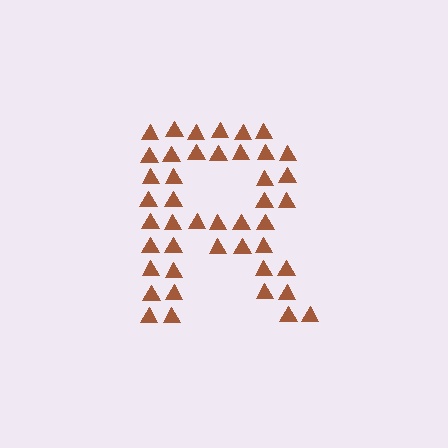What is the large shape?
The large shape is the letter R.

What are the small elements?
The small elements are triangles.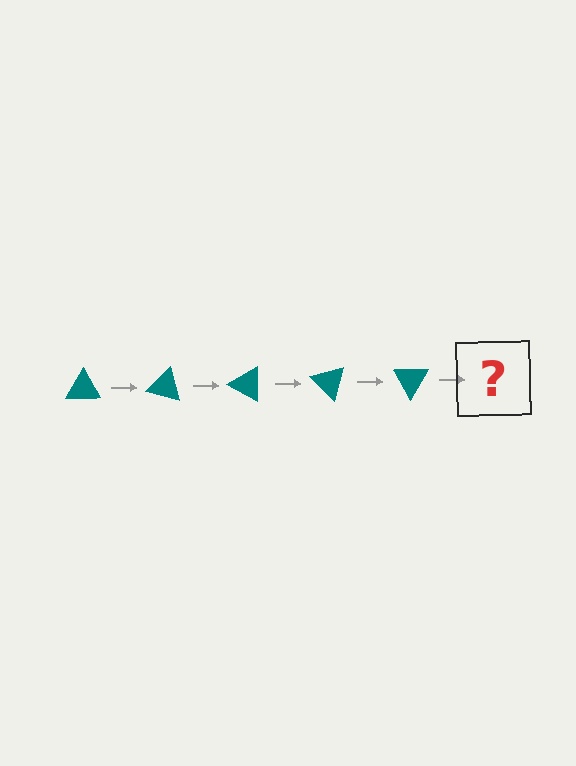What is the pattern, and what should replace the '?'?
The pattern is that the triangle rotates 15 degrees each step. The '?' should be a teal triangle rotated 75 degrees.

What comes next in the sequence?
The next element should be a teal triangle rotated 75 degrees.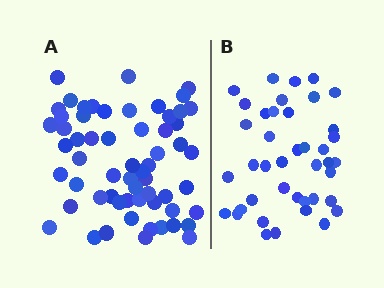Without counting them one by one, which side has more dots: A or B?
Region A (the left region) has more dots.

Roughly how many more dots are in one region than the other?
Region A has approximately 20 more dots than region B.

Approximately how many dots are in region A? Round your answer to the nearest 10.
About 60 dots.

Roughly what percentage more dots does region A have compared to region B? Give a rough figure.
About 45% more.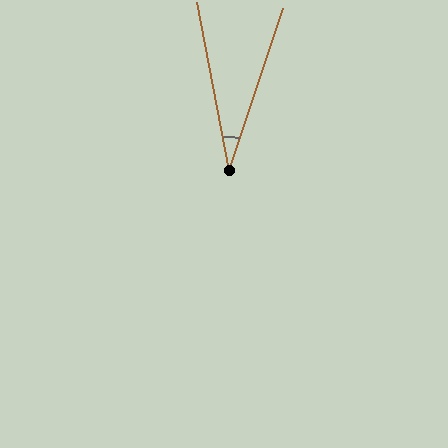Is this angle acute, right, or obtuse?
It is acute.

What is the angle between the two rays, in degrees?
Approximately 29 degrees.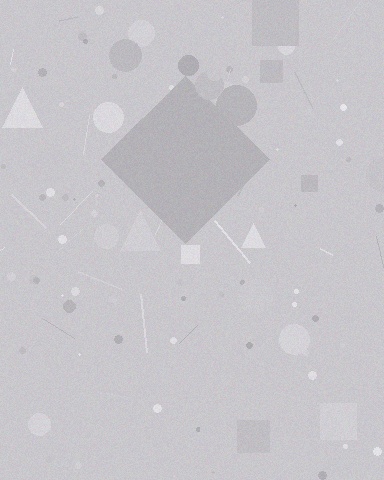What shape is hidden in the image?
A diamond is hidden in the image.